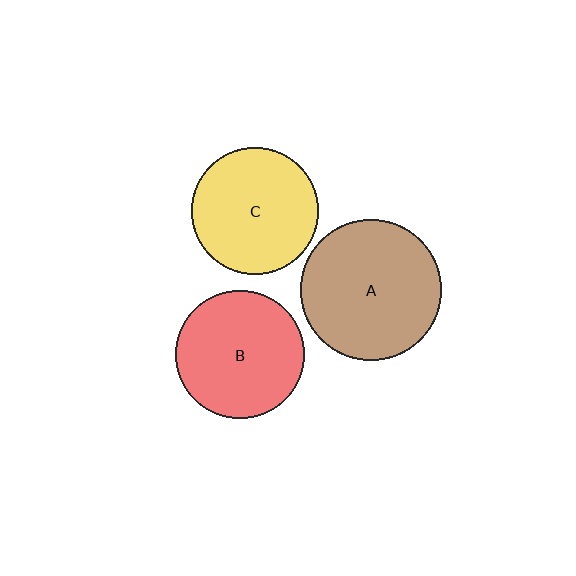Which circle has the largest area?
Circle A (brown).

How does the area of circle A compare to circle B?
Approximately 1.2 times.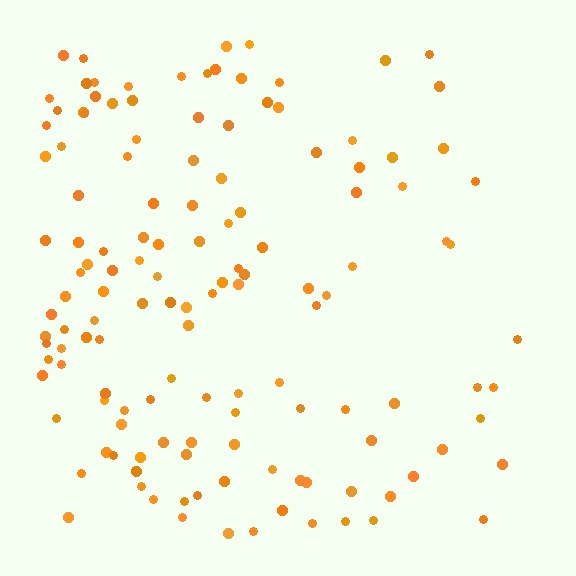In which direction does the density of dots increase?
From right to left, with the left side densest.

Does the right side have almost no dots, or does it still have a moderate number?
Still a moderate number, just noticeably fewer than the left.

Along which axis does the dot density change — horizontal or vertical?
Horizontal.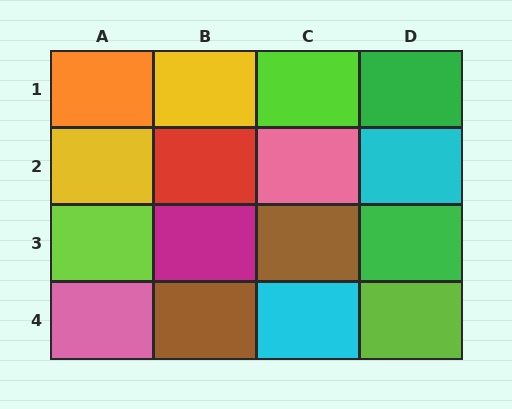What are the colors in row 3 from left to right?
Lime, magenta, brown, green.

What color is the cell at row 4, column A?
Pink.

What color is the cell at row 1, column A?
Orange.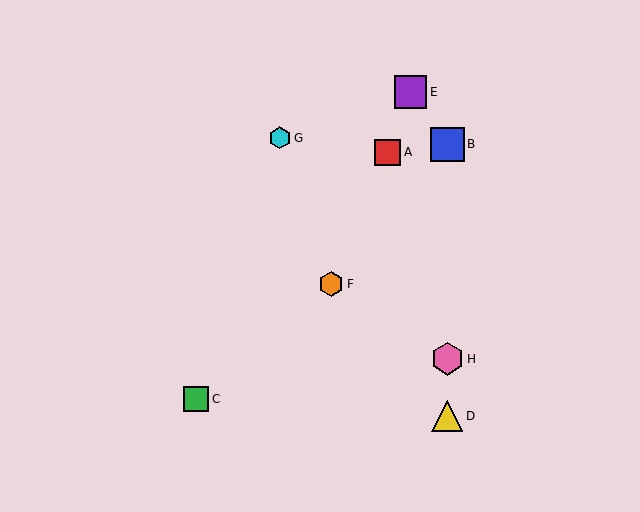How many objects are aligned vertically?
3 objects (B, D, H) are aligned vertically.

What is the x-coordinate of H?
Object H is at x≈447.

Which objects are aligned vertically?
Objects B, D, H are aligned vertically.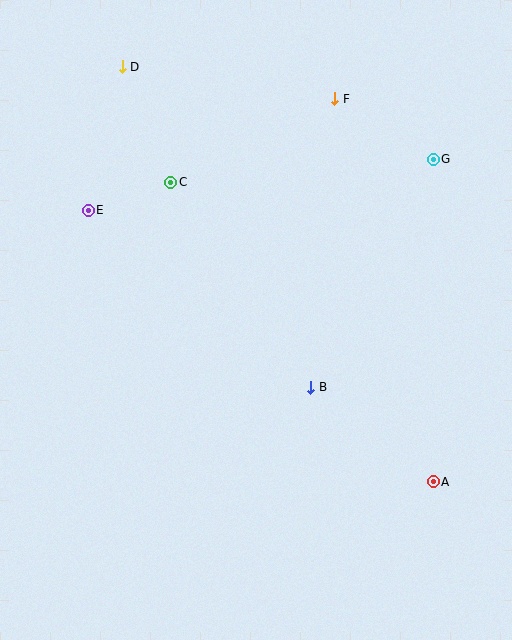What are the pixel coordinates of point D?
Point D is at (122, 67).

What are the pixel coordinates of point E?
Point E is at (88, 210).